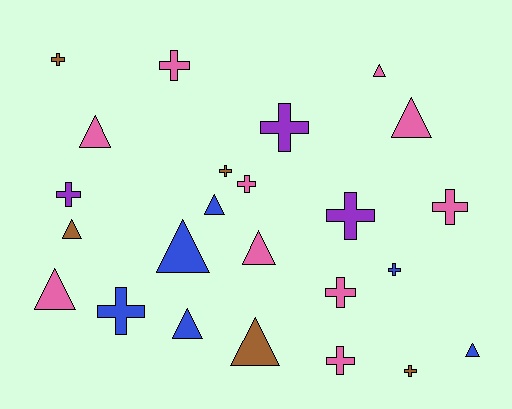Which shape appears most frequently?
Cross, with 13 objects.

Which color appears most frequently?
Pink, with 10 objects.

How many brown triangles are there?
There are 2 brown triangles.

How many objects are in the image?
There are 24 objects.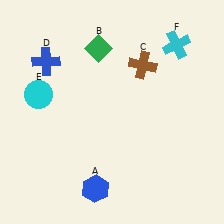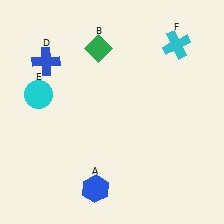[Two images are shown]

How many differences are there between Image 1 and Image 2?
There is 1 difference between the two images.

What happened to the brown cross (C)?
The brown cross (C) was removed in Image 2. It was in the top-right area of Image 1.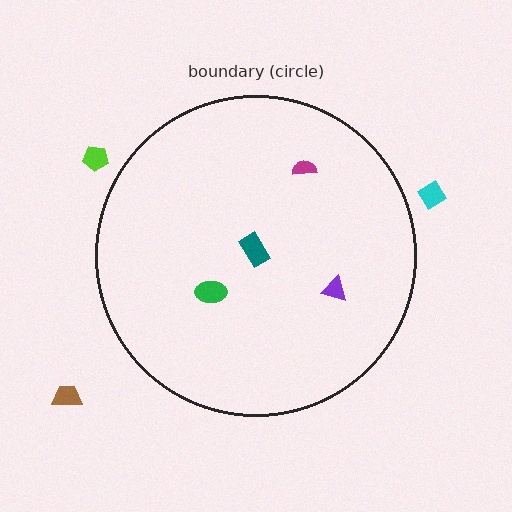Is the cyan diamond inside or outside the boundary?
Outside.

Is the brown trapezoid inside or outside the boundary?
Outside.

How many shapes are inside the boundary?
4 inside, 3 outside.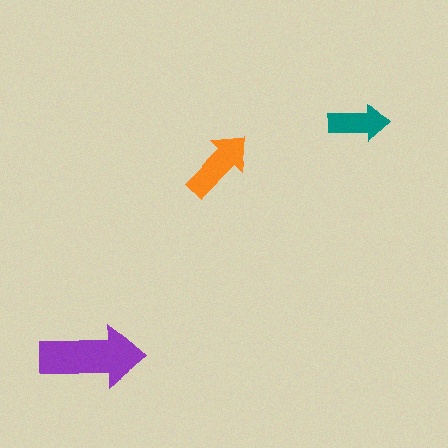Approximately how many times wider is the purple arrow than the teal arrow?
About 1.5 times wider.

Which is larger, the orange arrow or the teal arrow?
The orange one.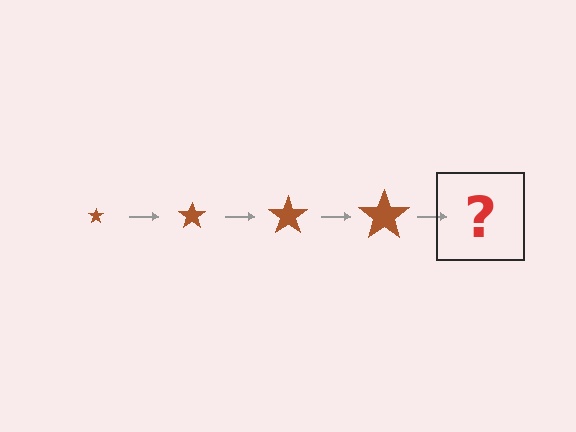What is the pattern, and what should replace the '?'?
The pattern is that the star gets progressively larger each step. The '?' should be a brown star, larger than the previous one.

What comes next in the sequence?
The next element should be a brown star, larger than the previous one.